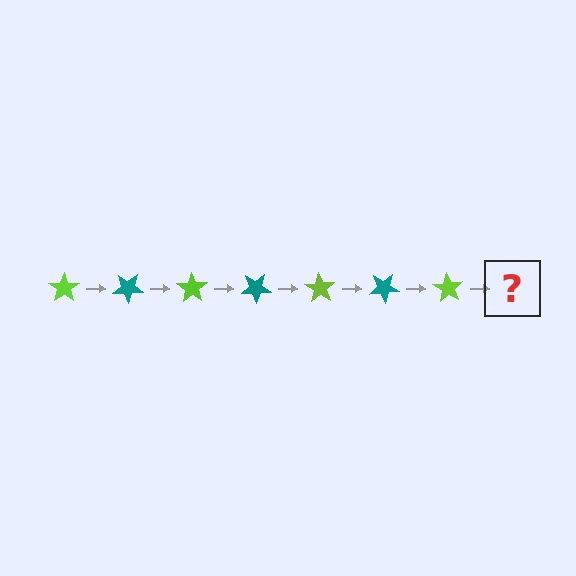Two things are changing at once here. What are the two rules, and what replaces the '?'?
The two rules are that it rotates 35 degrees each step and the color cycles through lime and teal. The '?' should be a teal star, rotated 245 degrees from the start.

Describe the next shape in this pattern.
It should be a teal star, rotated 245 degrees from the start.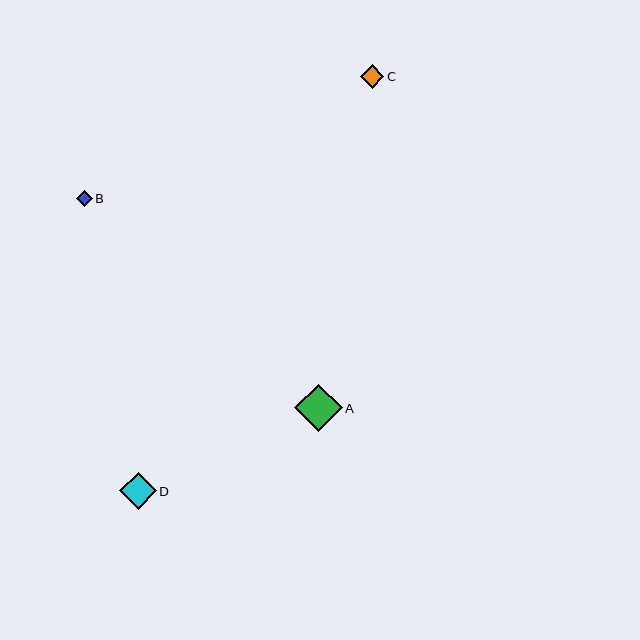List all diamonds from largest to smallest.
From largest to smallest: A, D, C, B.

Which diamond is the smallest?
Diamond B is the smallest with a size of approximately 15 pixels.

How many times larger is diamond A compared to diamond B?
Diamond A is approximately 3.1 times the size of diamond B.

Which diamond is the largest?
Diamond A is the largest with a size of approximately 47 pixels.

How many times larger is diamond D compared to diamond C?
Diamond D is approximately 1.6 times the size of diamond C.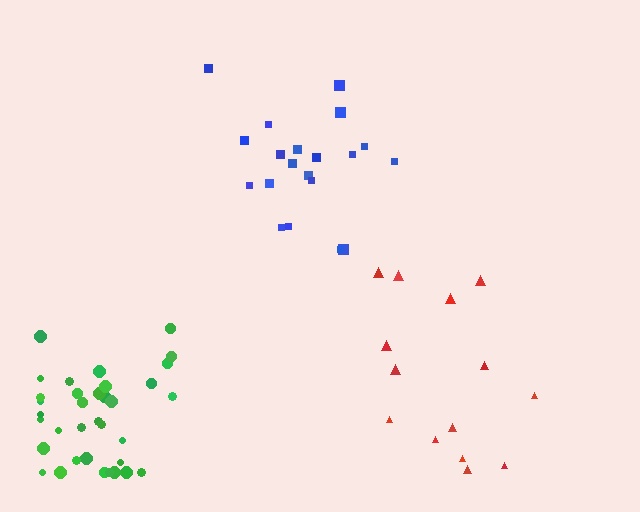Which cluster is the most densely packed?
Green.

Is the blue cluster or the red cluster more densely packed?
Blue.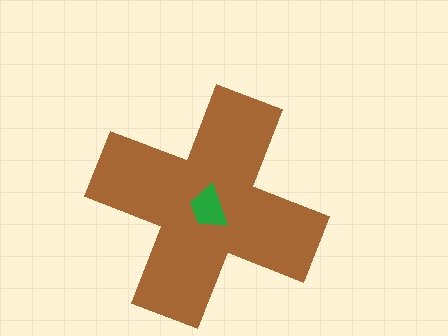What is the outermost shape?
The brown cross.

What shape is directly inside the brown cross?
The green trapezoid.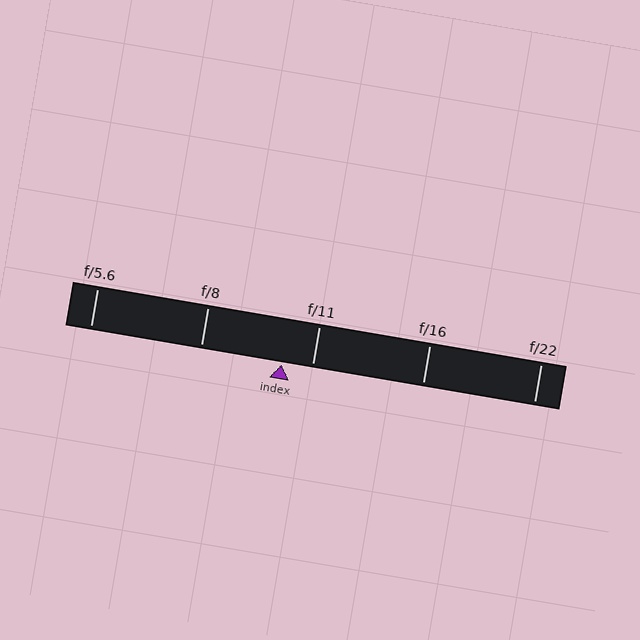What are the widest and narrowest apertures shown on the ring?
The widest aperture shown is f/5.6 and the narrowest is f/22.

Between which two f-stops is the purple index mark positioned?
The index mark is between f/8 and f/11.